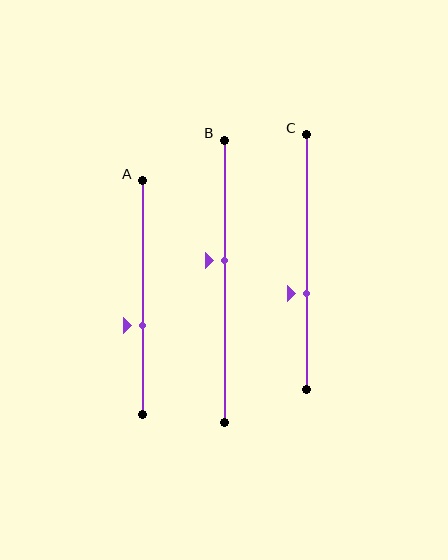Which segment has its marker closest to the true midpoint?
Segment B has its marker closest to the true midpoint.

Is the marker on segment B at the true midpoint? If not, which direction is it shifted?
No, the marker on segment B is shifted upward by about 7% of the segment length.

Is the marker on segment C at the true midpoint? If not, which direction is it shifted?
No, the marker on segment C is shifted downward by about 12% of the segment length.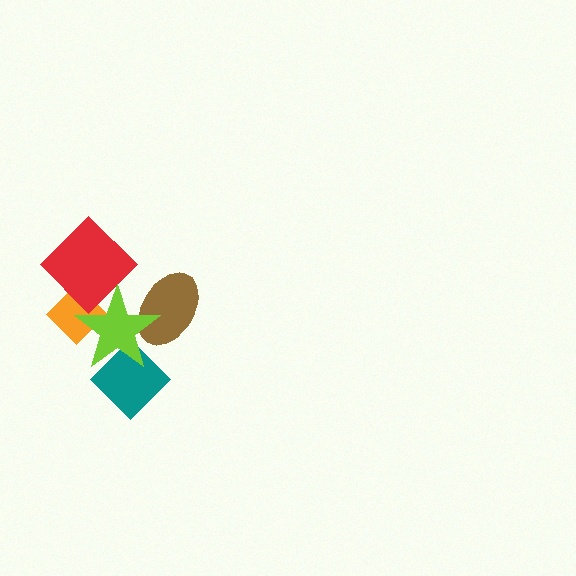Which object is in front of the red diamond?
The lime star is in front of the red diamond.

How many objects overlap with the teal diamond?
1 object overlaps with the teal diamond.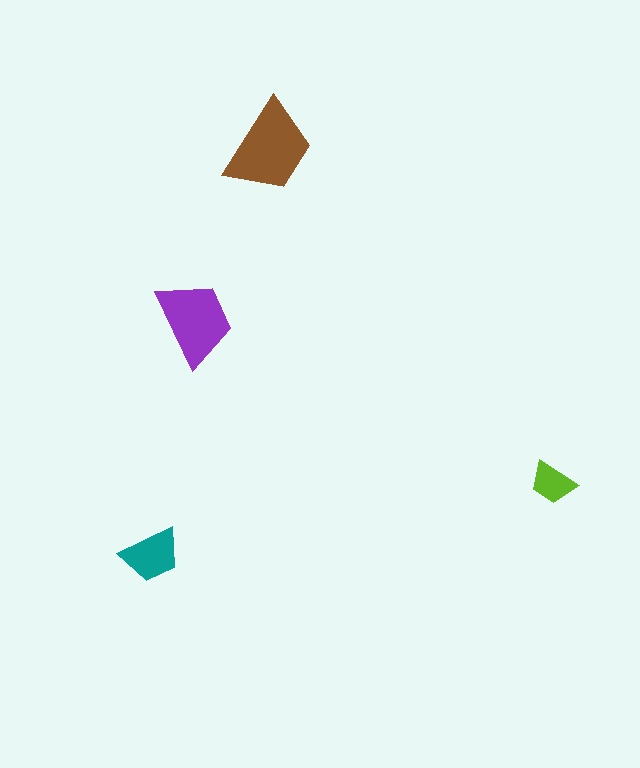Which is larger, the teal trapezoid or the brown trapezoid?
The brown one.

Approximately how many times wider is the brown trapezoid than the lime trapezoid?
About 2 times wider.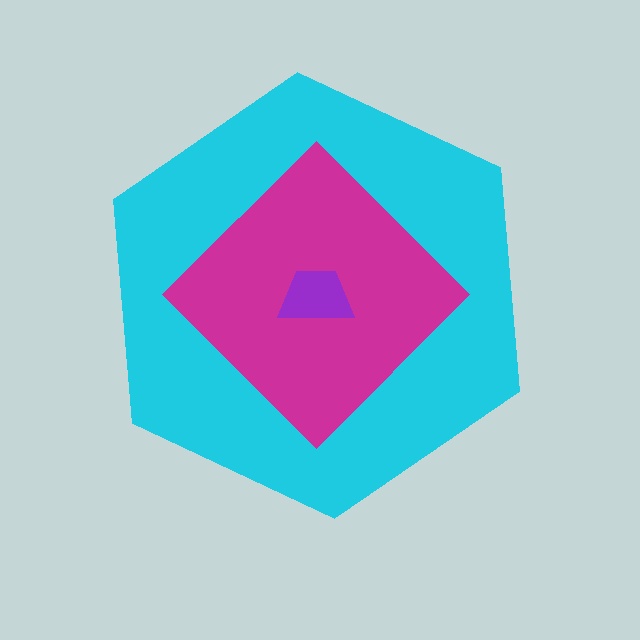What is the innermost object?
The purple trapezoid.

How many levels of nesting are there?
3.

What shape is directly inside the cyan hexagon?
The magenta diamond.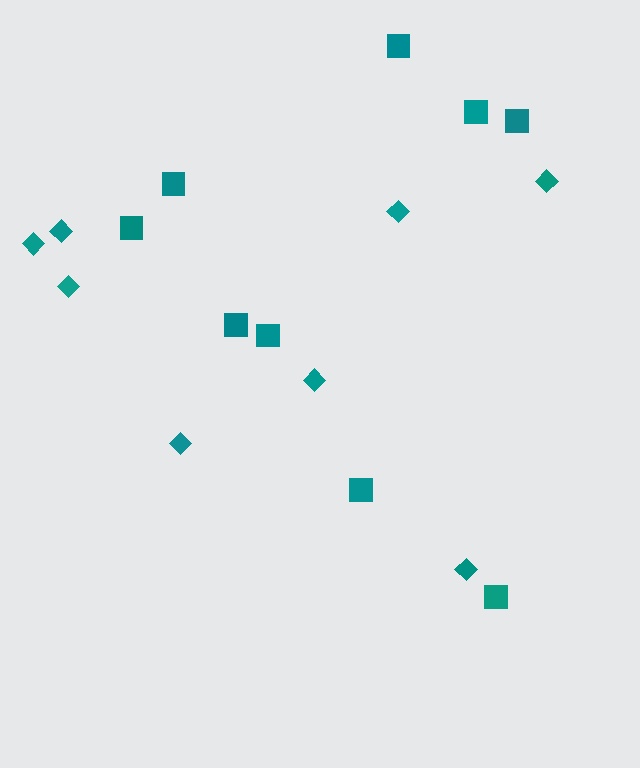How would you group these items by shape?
There are 2 groups: one group of diamonds (8) and one group of squares (9).